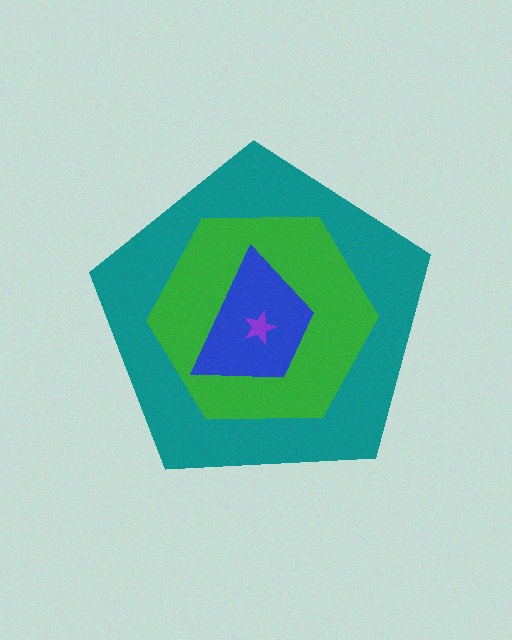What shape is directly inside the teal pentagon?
The green hexagon.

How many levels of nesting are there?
4.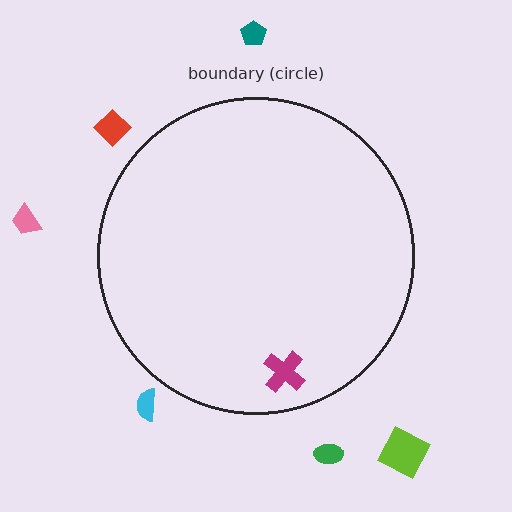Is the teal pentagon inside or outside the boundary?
Outside.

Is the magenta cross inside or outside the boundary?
Inside.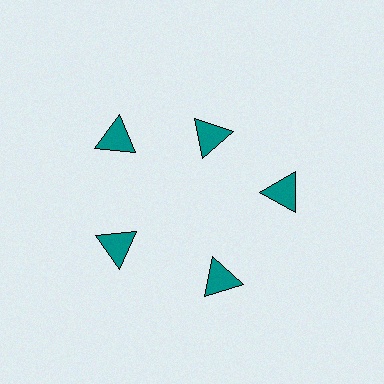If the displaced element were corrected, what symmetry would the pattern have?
It would have 5-fold rotational symmetry — the pattern would map onto itself every 72 degrees.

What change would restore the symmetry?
The symmetry would be restored by moving it outward, back onto the ring so that all 5 triangles sit at equal angles and equal distance from the center.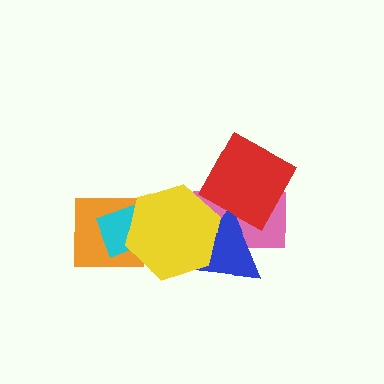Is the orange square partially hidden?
Yes, it is partially covered by another shape.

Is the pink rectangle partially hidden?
Yes, it is partially covered by another shape.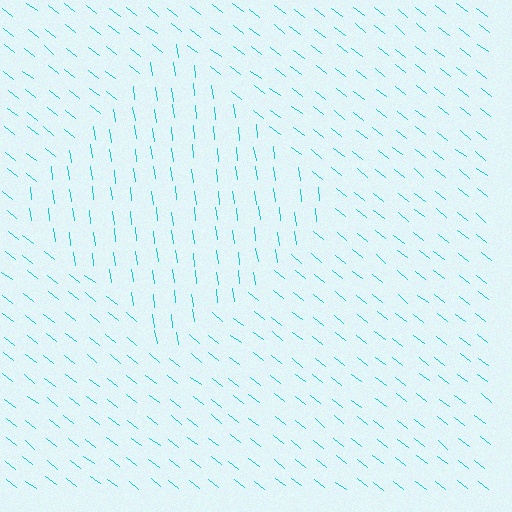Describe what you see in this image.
The image is filled with small cyan line segments. A diamond region in the image has lines oriented differently from the surrounding lines, creating a visible texture boundary.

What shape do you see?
I see a diamond.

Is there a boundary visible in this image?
Yes, there is a texture boundary formed by a change in line orientation.